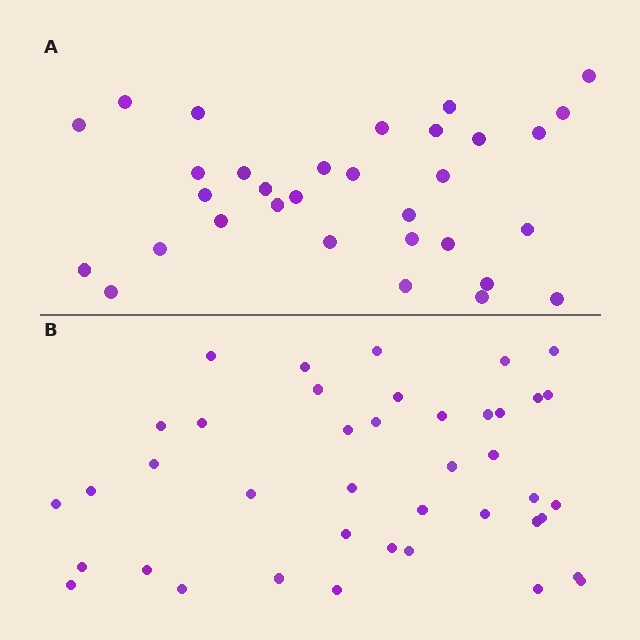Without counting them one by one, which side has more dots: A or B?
Region B (the bottom region) has more dots.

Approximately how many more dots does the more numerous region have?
Region B has roughly 8 or so more dots than region A.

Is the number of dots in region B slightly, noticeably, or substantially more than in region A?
Region B has noticeably more, but not dramatically so. The ratio is roughly 1.3 to 1.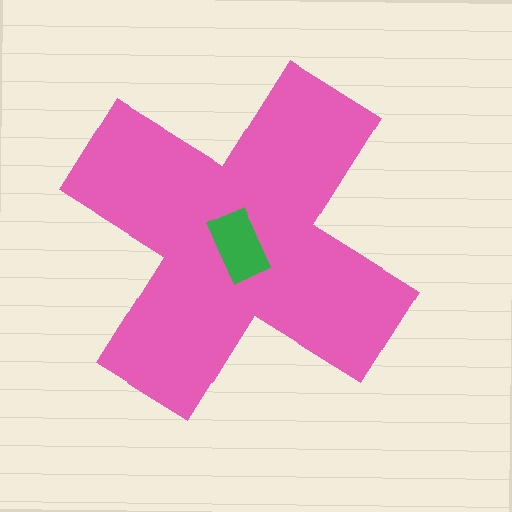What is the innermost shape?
The green rectangle.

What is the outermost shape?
The pink cross.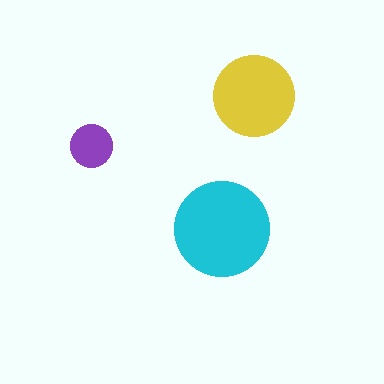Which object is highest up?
The yellow circle is topmost.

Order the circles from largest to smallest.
the cyan one, the yellow one, the purple one.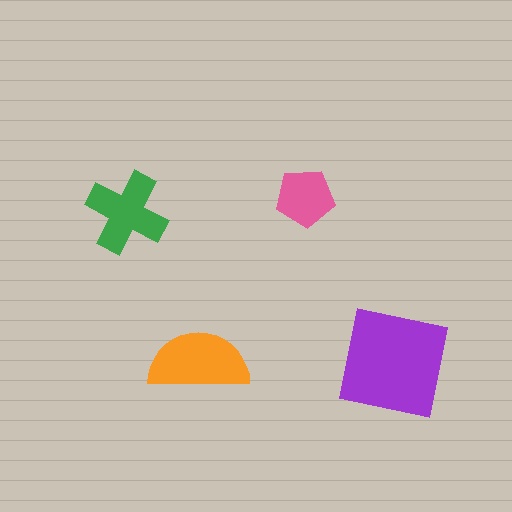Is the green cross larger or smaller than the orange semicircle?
Smaller.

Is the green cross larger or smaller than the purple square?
Smaller.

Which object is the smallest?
The pink pentagon.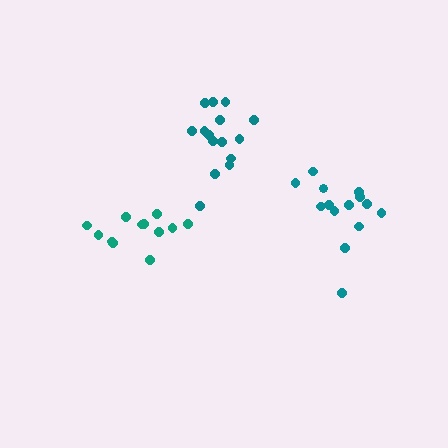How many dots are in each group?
Group 1: 15 dots, Group 2: 12 dots, Group 3: 14 dots (41 total).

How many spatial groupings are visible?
There are 3 spatial groupings.